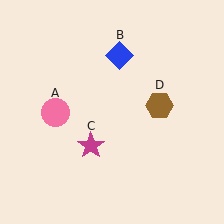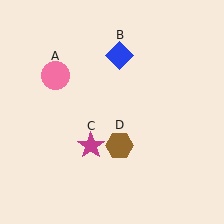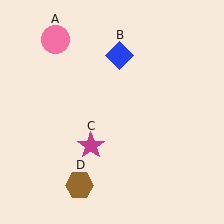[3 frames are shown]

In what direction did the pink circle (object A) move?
The pink circle (object A) moved up.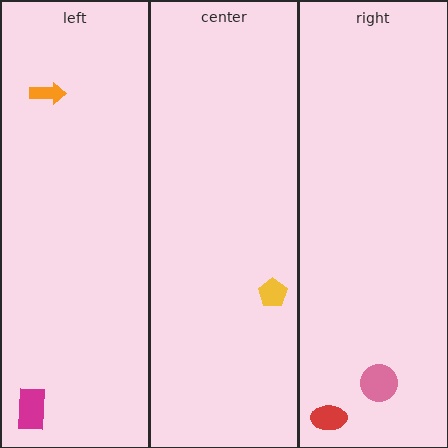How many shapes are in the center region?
1.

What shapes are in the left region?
The magenta rectangle, the orange arrow.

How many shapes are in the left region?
2.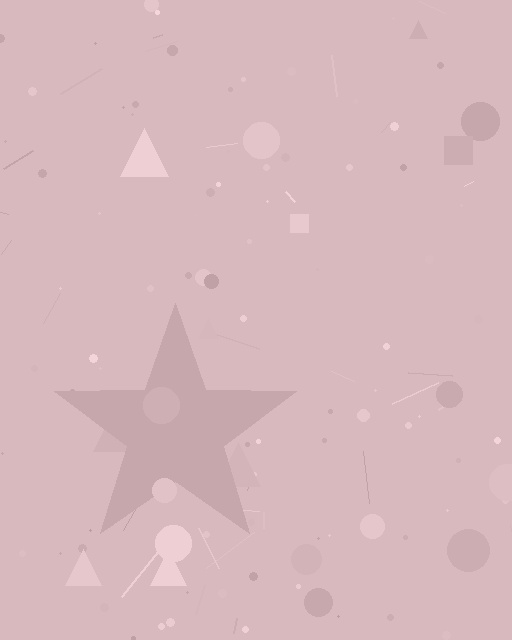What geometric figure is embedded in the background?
A star is embedded in the background.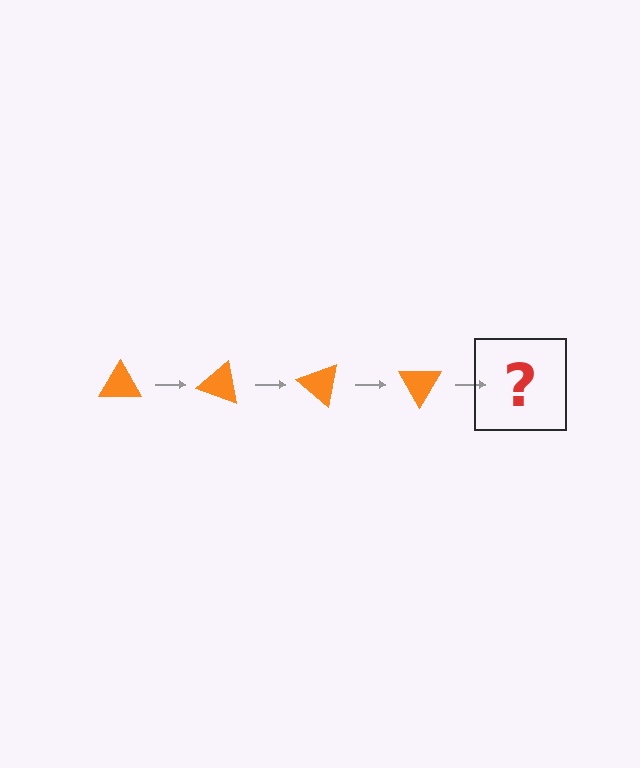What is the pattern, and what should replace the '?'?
The pattern is that the triangle rotates 20 degrees each step. The '?' should be an orange triangle rotated 80 degrees.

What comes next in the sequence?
The next element should be an orange triangle rotated 80 degrees.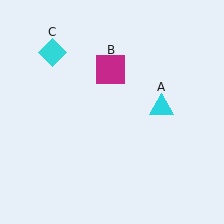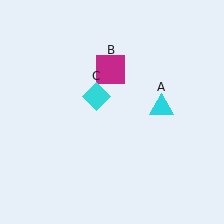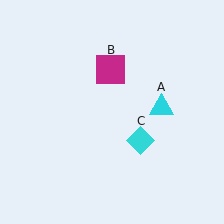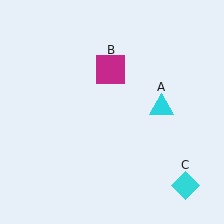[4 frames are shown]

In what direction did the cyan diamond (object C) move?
The cyan diamond (object C) moved down and to the right.